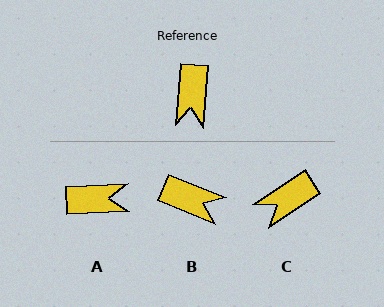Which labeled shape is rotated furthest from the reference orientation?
A, about 98 degrees away.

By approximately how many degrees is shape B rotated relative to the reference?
Approximately 73 degrees counter-clockwise.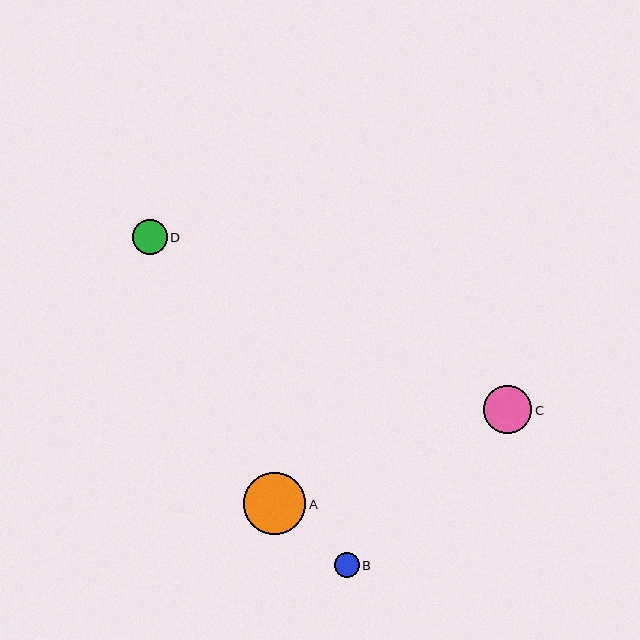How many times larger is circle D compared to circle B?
Circle D is approximately 1.4 times the size of circle B.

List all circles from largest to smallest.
From largest to smallest: A, C, D, B.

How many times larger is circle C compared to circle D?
Circle C is approximately 1.4 times the size of circle D.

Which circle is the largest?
Circle A is the largest with a size of approximately 63 pixels.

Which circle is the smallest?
Circle B is the smallest with a size of approximately 25 pixels.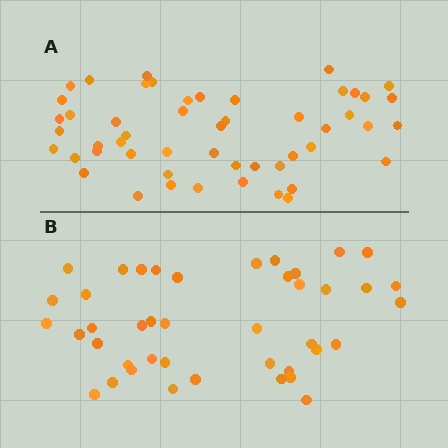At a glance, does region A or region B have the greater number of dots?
Region A (the top region) has more dots.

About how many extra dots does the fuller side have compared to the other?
Region A has roughly 8 or so more dots than region B.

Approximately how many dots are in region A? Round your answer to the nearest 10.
About 50 dots. (The exact count is 51, which rounds to 50.)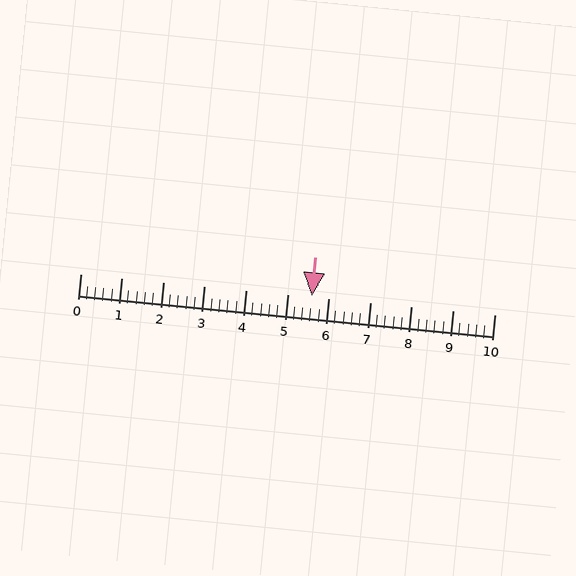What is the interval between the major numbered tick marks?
The major tick marks are spaced 1 units apart.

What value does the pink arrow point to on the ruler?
The pink arrow points to approximately 5.6.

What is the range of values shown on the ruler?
The ruler shows values from 0 to 10.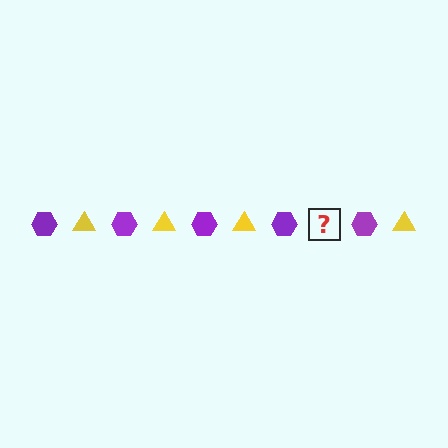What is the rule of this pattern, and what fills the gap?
The rule is that the pattern alternates between purple hexagon and yellow triangle. The gap should be filled with a yellow triangle.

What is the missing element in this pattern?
The missing element is a yellow triangle.